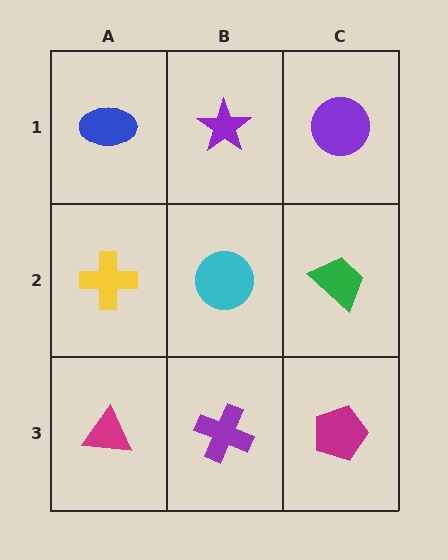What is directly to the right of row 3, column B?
A magenta pentagon.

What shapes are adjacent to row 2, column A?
A blue ellipse (row 1, column A), a magenta triangle (row 3, column A), a cyan circle (row 2, column B).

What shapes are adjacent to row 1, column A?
A yellow cross (row 2, column A), a purple star (row 1, column B).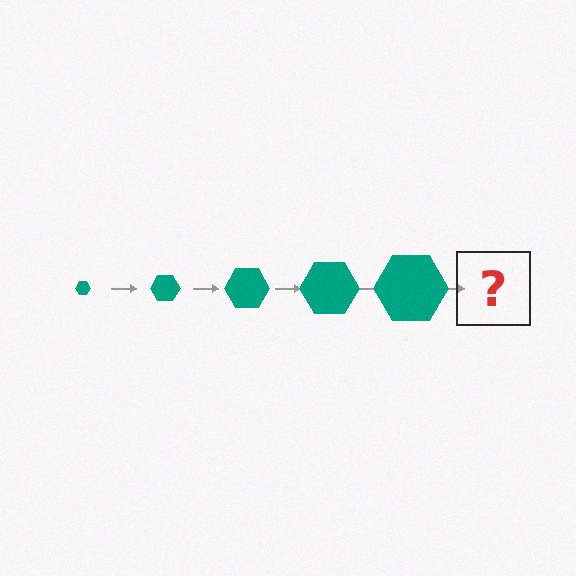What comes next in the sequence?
The next element should be a teal hexagon, larger than the previous one.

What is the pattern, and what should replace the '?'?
The pattern is that the hexagon gets progressively larger each step. The '?' should be a teal hexagon, larger than the previous one.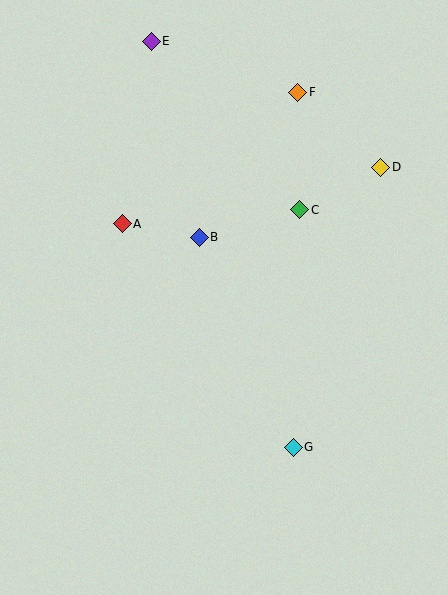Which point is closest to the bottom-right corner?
Point G is closest to the bottom-right corner.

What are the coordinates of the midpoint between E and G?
The midpoint between E and G is at (222, 244).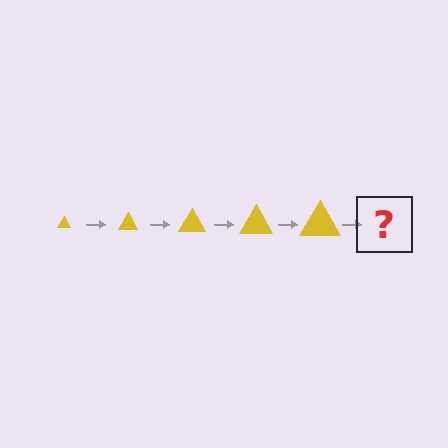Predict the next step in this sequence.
The next step is a yellow triangle, larger than the previous one.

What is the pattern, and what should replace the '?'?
The pattern is that the triangle gets progressively larger each step. The '?' should be a yellow triangle, larger than the previous one.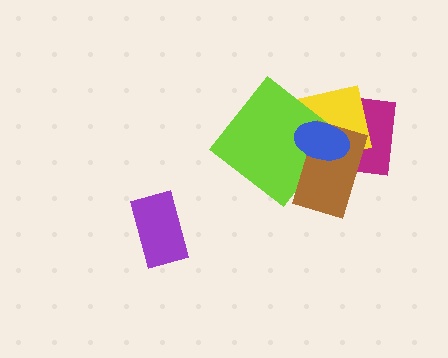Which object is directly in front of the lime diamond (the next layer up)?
The brown rectangle is directly in front of the lime diamond.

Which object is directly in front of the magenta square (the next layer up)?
The yellow square is directly in front of the magenta square.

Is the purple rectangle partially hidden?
No, no other shape covers it.